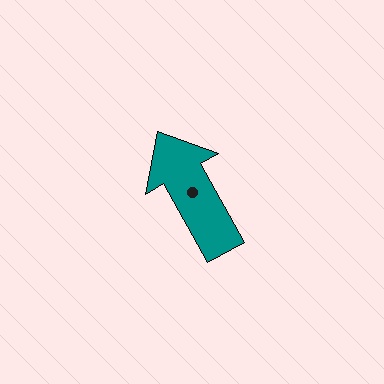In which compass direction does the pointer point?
Northwest.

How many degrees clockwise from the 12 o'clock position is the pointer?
Approximately 331 degrees.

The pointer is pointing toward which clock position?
Roughly 11 o'clock.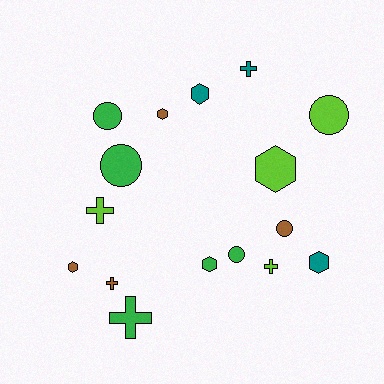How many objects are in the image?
There are 16 objects.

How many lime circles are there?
There is 1 lime circle.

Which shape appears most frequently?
Hexagon, with 6 objects.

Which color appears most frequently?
Green, with 5 objects.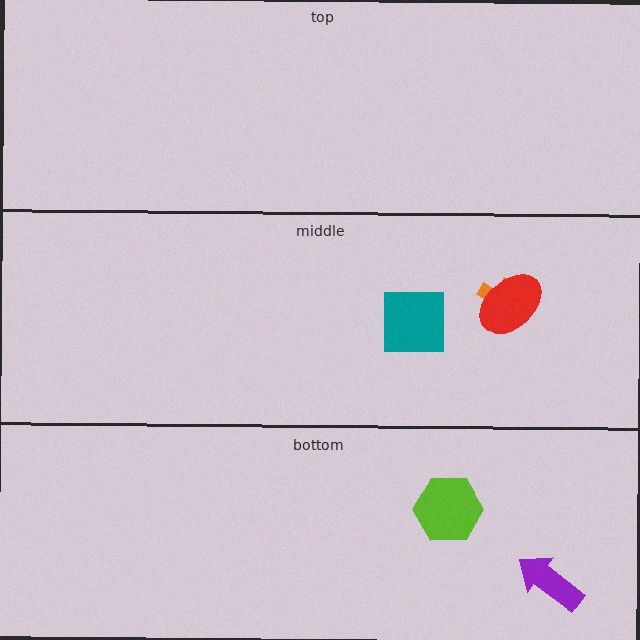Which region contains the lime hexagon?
The bottom region.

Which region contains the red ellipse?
The middle region.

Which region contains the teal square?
The middle region.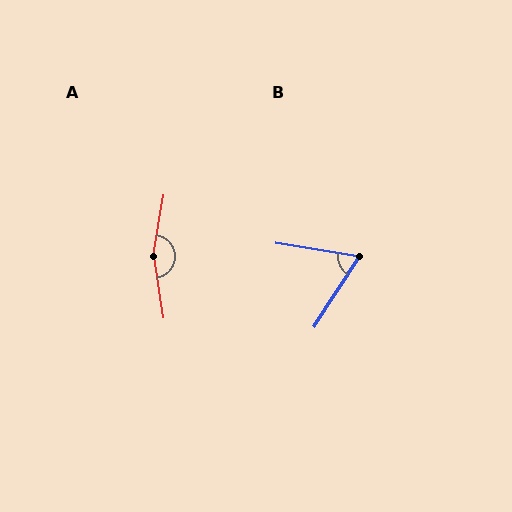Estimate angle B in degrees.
Approximately 66 degrees.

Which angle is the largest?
A, at approximately 162 degrees.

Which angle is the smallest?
B, at approximately 66 degrees.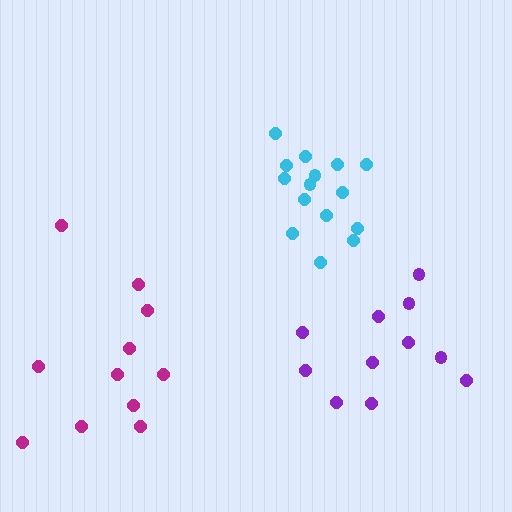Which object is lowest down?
The magenta cluster is bottommost.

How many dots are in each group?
Group 1: 11 dots, Group 2: 11 dots, Group 3: 15 dots (37 total).